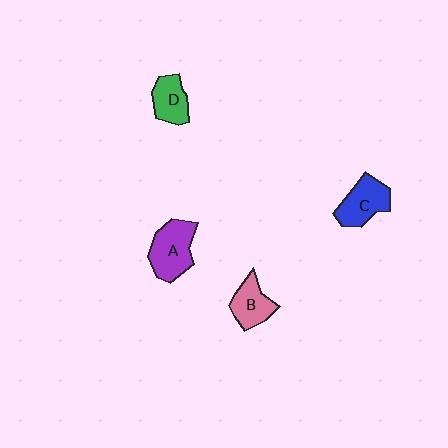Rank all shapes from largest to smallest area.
From largest to smallest: A (purple), C (blue), B (pink), D (green).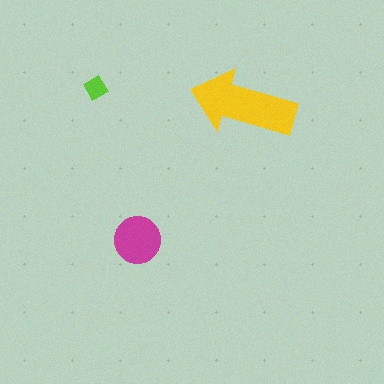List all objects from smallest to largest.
The lime diamond, the magenta circle, the yellow arrow.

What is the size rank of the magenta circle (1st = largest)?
2nd.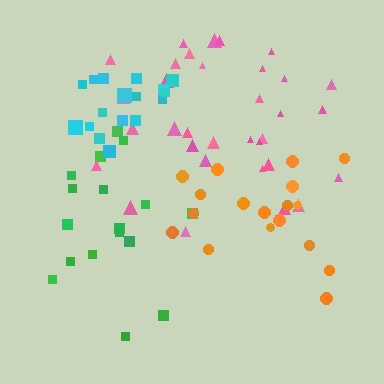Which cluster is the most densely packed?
Cyan.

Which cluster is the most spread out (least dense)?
Green.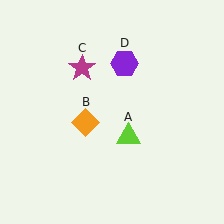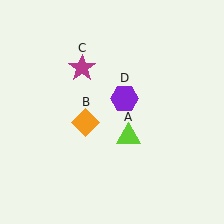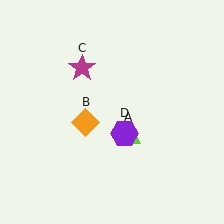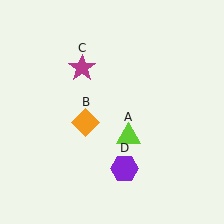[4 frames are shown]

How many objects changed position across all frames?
1 object changed position: purple hexagon (object D).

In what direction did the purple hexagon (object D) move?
The purple hexagon (object D) moved down.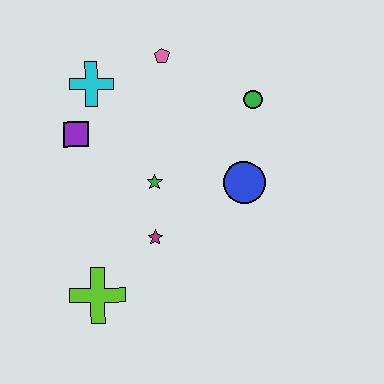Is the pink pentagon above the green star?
Yes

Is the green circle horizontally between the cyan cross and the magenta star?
No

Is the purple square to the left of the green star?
Yes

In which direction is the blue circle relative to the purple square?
The blue circle is to the right of the purple square.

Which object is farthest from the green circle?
The lime cross is farthest from the green circle.